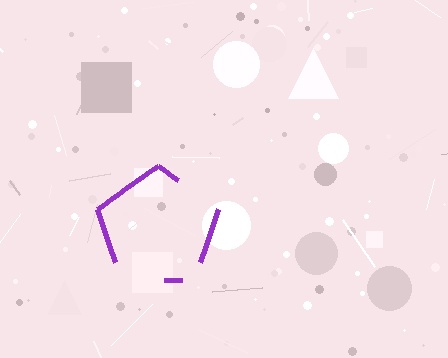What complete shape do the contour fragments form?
The contour fragments form a pentagon.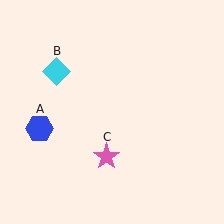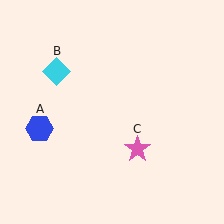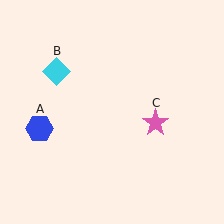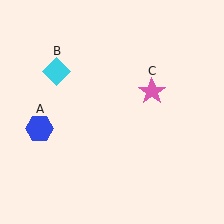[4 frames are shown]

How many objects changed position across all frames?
1 object changed position: pink star (object C).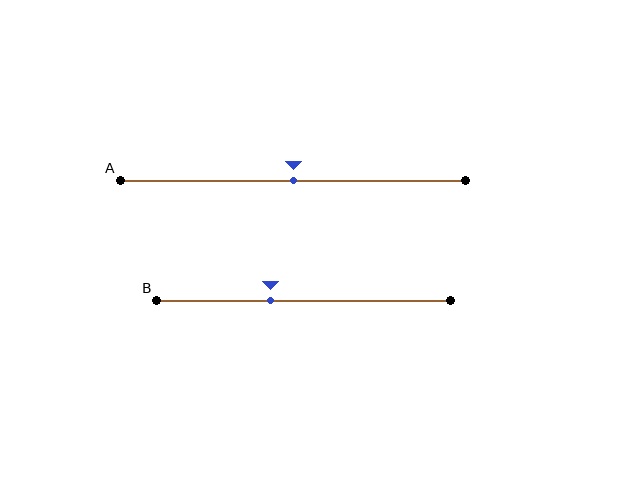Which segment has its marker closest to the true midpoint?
Segment A has its marker closest to the true midpoint.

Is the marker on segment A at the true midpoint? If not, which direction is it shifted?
Yes, the marker on segment A is at the true midpoint.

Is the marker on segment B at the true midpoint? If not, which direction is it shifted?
No, the marker on segment B is shifted to the left by about 11% of the segment length.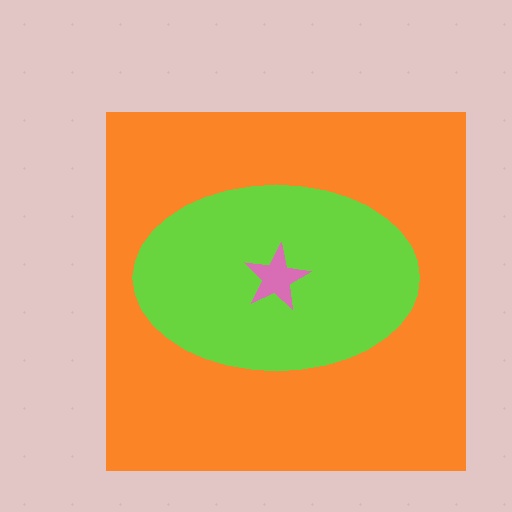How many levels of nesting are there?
3.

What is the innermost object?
The pink star.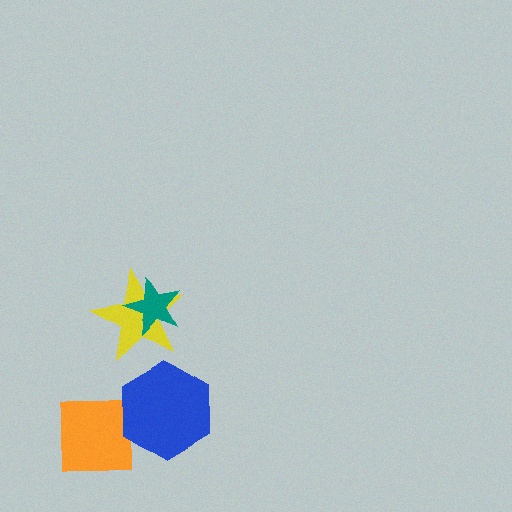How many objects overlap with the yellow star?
1 object overlaps with the yellow star.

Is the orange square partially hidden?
Yes, it is partially covered by another shape.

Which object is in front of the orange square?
The blue hexagon is in front of the orange square.